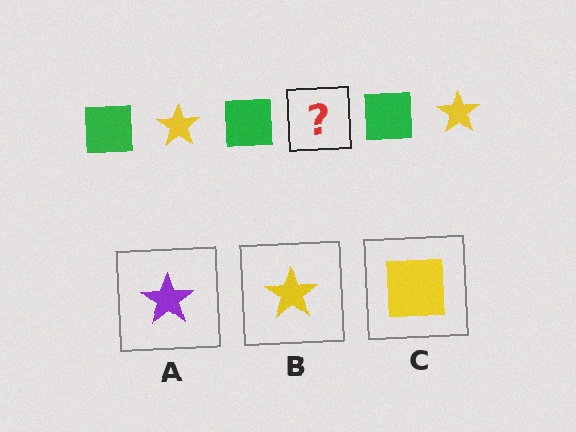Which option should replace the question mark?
Option B.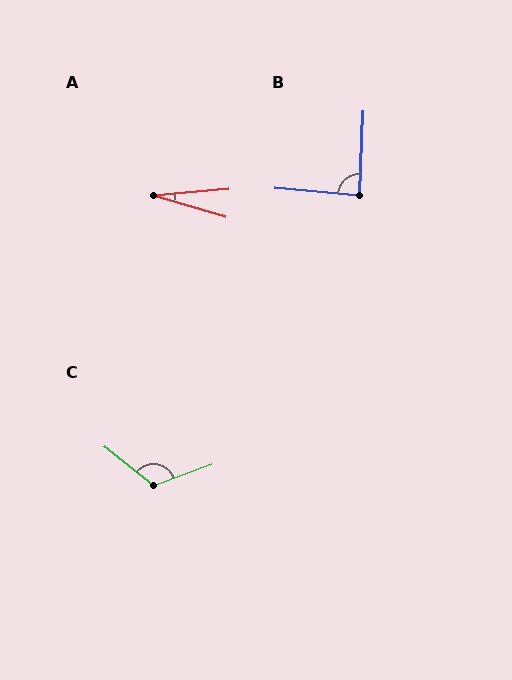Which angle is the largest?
C, at approximately 121 degrees.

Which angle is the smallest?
A, at approximately 22 degrees.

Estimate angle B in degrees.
Approximately 88 degrees.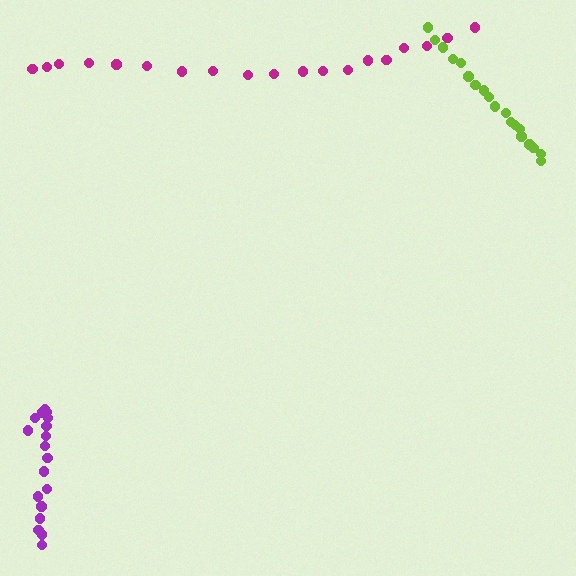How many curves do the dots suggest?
There are 3 distinct paths.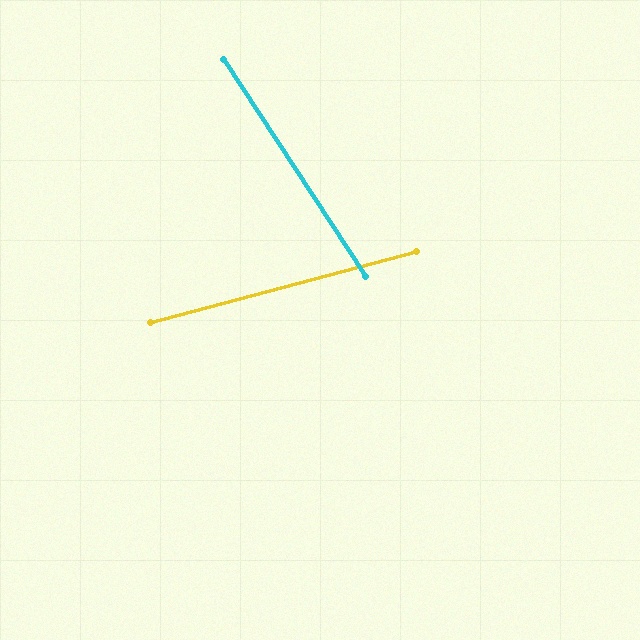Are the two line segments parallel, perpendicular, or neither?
Neither parallel nor perpendicular — they differ by about 72°.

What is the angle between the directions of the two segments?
Approximately 72 degrees.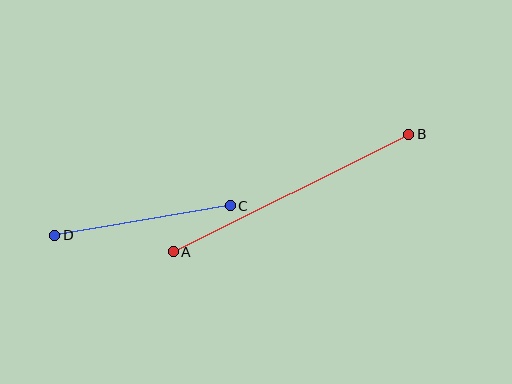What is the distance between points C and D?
The distance is approximately 178 pixels.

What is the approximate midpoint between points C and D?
The midpoint is at approximately (143, 220) pixels.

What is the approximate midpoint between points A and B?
The midpoint is at approximately (291, 193) pixels.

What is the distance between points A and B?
The distance is approximately 263 pixels.